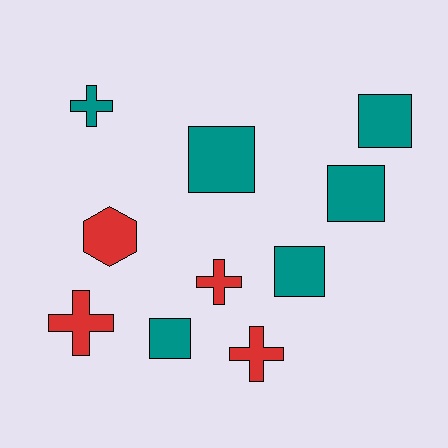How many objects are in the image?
There are 10 objects.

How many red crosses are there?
There are 3 red crosses.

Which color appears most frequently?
Teal, with 6 objects.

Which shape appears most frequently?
Square, with 5 objects.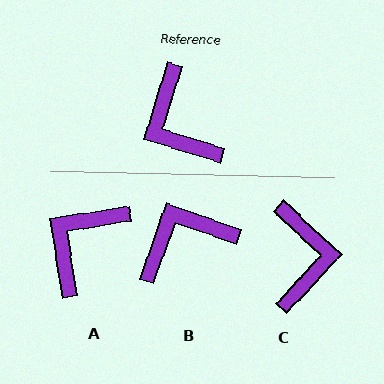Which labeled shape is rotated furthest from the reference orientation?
C, about 154 degrees away.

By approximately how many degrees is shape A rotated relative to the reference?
Approximately 64 degrees clockwise.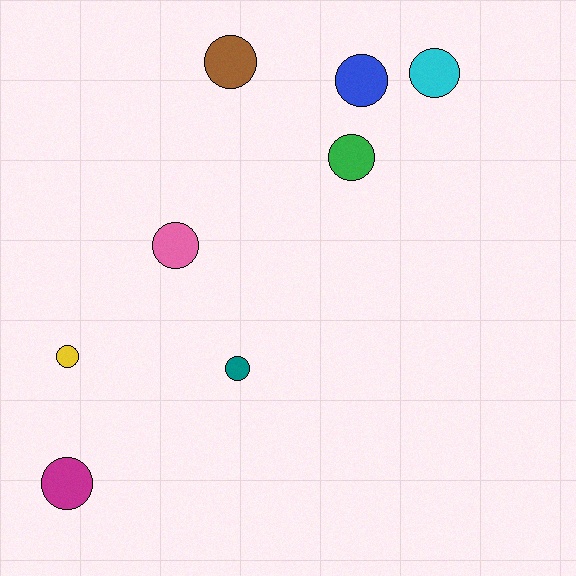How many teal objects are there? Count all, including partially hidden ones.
There is 1 teal object.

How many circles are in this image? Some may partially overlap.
There are 8 circles.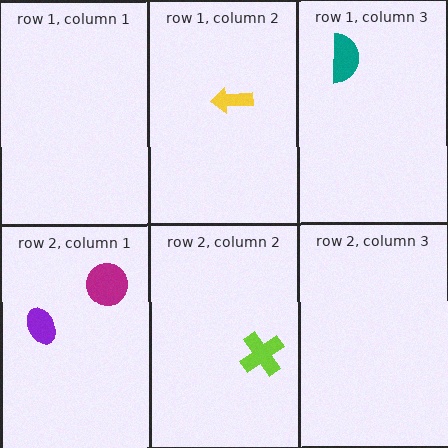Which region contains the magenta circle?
The row 2, column 1 region.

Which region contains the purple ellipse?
The row 2, column 1 region.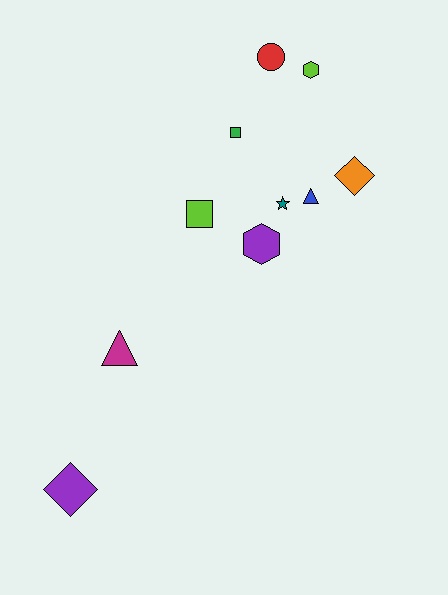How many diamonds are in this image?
There are 2 diamonds.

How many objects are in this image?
There are 10 objects.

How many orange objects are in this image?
There is 1 orange object.